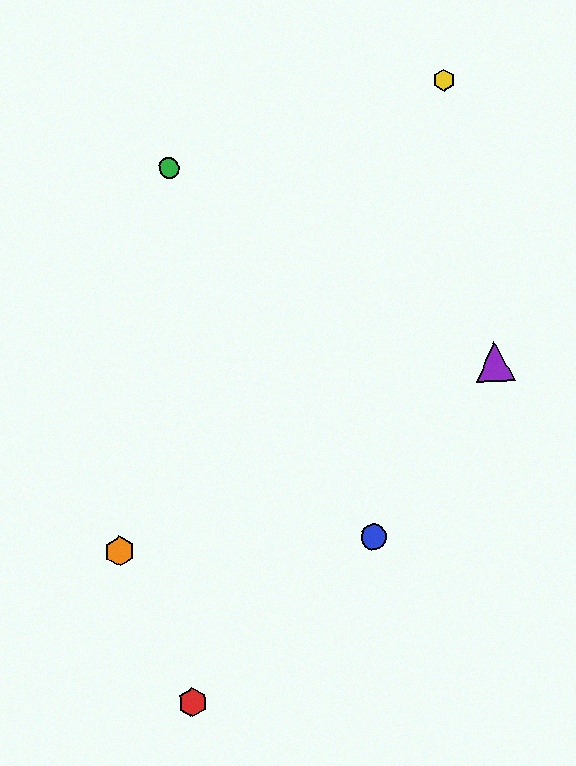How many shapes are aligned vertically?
2 shapes (the red hexagon, the green circle) are aligned vertically.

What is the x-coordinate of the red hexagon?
The red hexagon is at x≈192.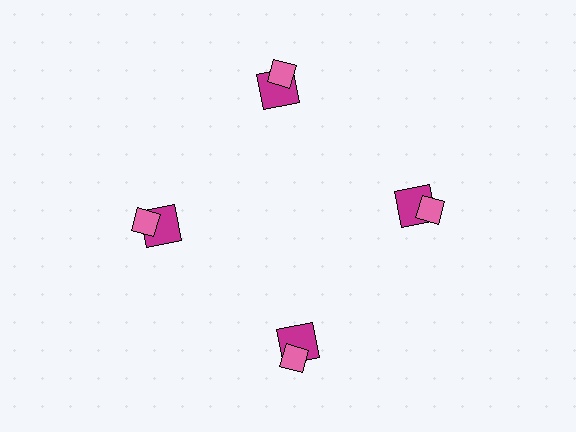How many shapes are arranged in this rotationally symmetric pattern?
There are 8 shapes, arranged in 4 groups of 2.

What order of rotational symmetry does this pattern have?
This pattern has 4-fold rotational symmetry.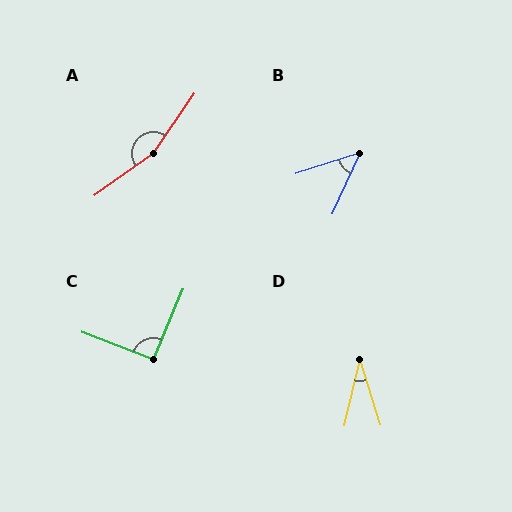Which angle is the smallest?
D, at approximately 31 degrees.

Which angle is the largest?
A, at approximately 160 degrees.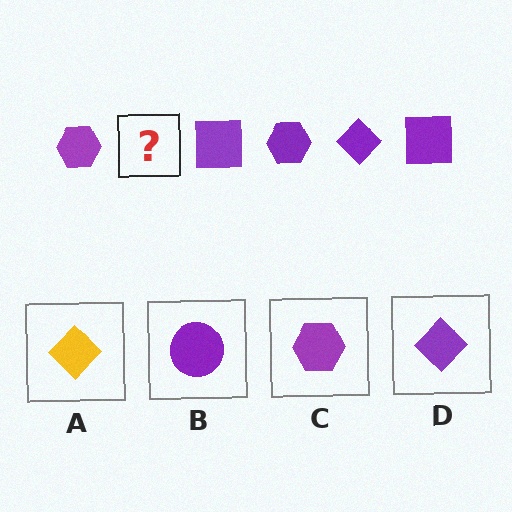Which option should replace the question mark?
Option D.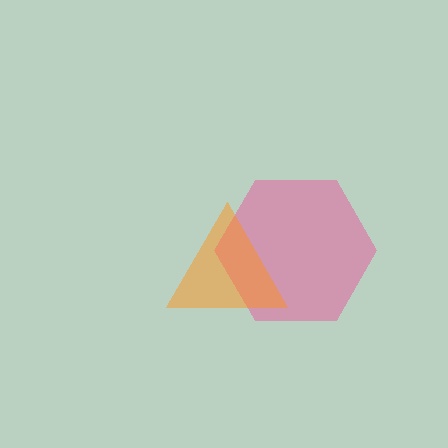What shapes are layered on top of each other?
The layered shapes are: a pink hexagon, an orange triangle.